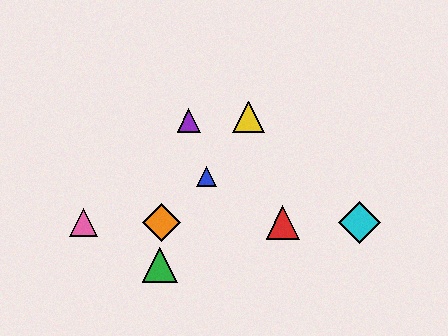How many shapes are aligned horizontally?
4 shapes (the red triangle, the orange diamond, the cyan diamond, the pink triangle) are aligned horizontally.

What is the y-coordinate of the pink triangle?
The pink triangle is at y≈222.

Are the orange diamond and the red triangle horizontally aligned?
Yes, both are at y≈222.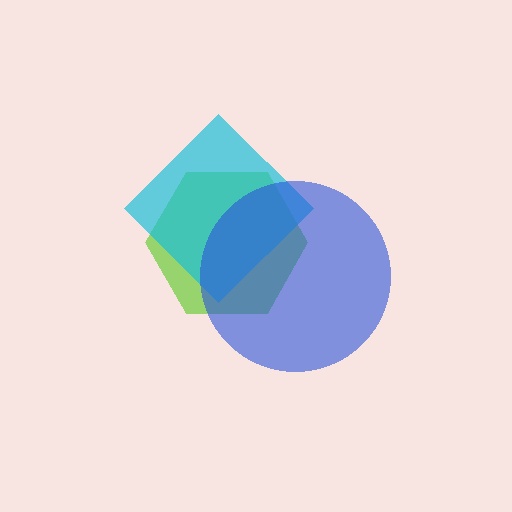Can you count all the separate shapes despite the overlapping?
Yes, there are 3 separate shapes.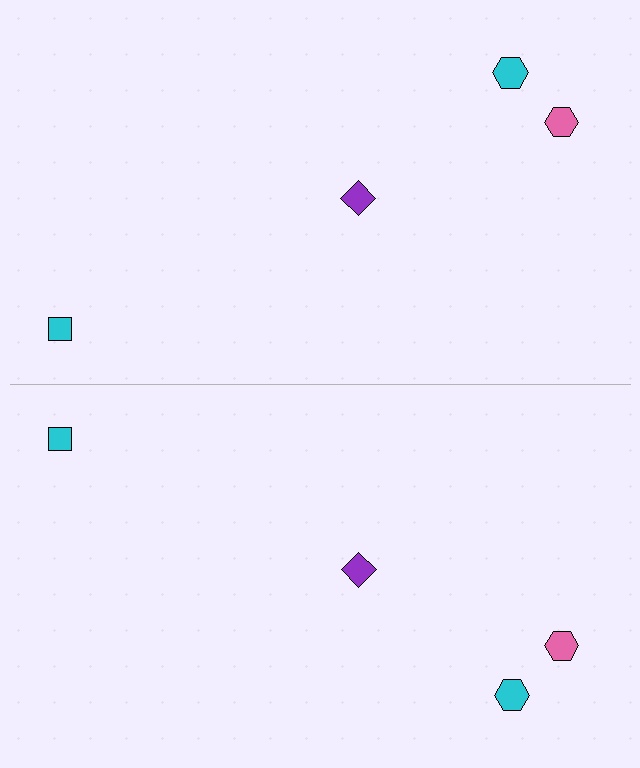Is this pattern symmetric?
Yes, this pattern has bilateral (reflection) symmetry.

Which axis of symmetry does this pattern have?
The pattern has a horizontal axis of symmetry running through the center of the image.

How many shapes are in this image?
There are 8 shapes in this image.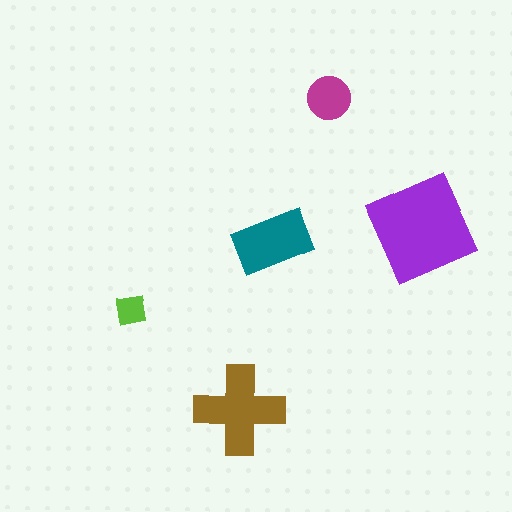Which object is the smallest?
The lime square.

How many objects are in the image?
There are 5 objects in the image.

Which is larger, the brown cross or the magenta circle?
The brown cross.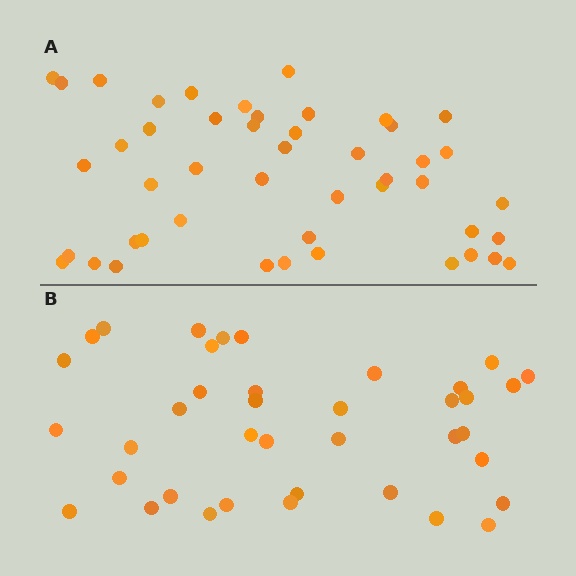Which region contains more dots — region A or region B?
Region A (the top region) has more dots.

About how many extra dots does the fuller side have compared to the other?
Region A has roughly 8 or so more dots than region B.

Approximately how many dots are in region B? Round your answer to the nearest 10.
About 40 dots. (The exact count is 39, which rounds to 40.)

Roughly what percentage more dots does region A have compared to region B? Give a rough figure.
About 20% more.